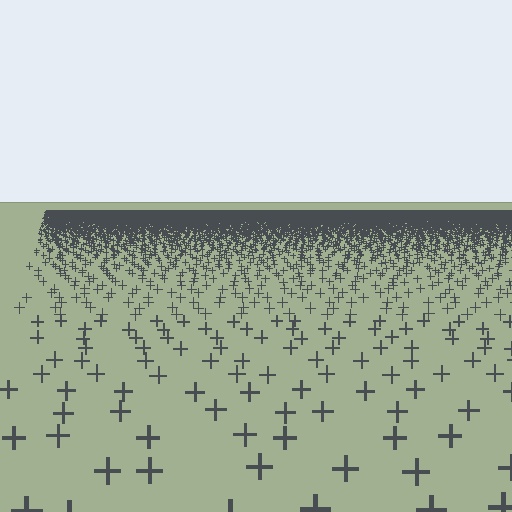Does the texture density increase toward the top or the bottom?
Density increases toward the top.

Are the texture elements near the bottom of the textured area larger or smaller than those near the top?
Larger. Near the bottom, elements are closer to the viewer and appear at a bigger on-screen size.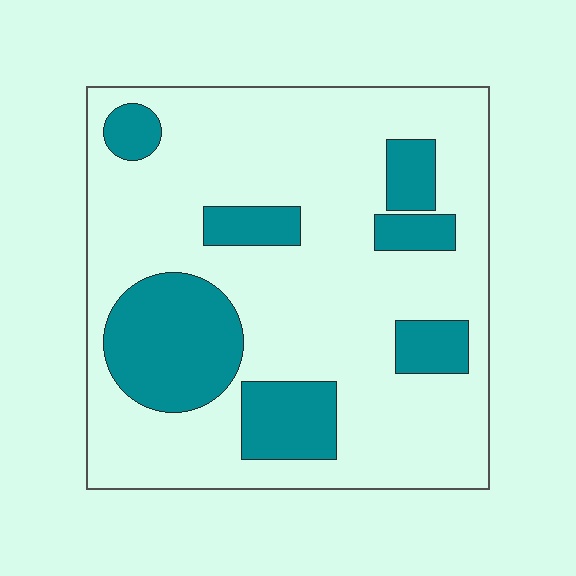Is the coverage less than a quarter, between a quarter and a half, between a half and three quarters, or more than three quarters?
Less than a quarter.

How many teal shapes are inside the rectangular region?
7.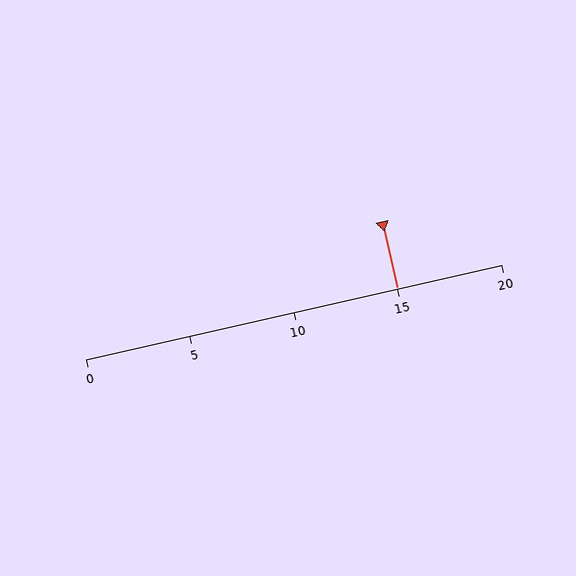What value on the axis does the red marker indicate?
The marker indicates approximately 15.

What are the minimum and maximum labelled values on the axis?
The axis runs from 0 to 20.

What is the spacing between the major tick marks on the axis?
The major ticks are spaced 5 apart.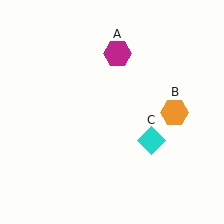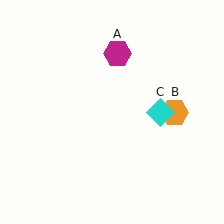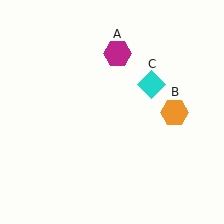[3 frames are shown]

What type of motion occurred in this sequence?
The cyan diamond (object C) rotated counterclockwise around the center of the scene.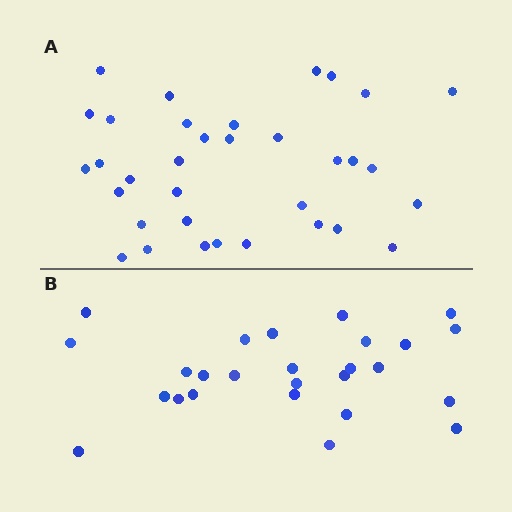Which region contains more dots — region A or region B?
Region A (the top region) has more dots.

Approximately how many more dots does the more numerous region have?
Region A has roughly 8 or so more dots than region B.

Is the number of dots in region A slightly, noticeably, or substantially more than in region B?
Region A has noticeably more, but not dramatically so. The ratio is roughly 1.3 to 1.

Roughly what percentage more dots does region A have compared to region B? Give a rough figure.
About 30% more.